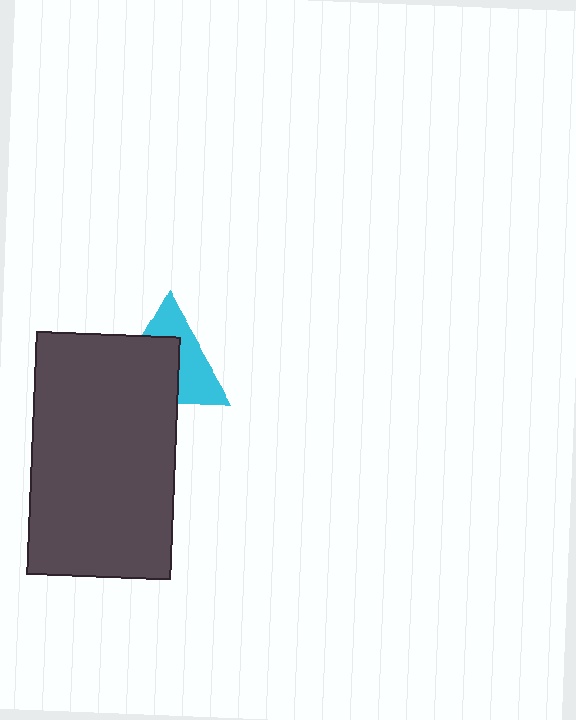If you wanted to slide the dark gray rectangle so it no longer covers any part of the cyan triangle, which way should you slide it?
Slide it toward the lower-left — that is the most direct way to separate the two shapes.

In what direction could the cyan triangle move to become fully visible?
The cyan triangle could move toward the upper-right. That would shift it out from behind the dark gray rectangle entirely.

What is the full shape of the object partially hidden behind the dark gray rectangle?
The partially hidden object is a cyan triangle.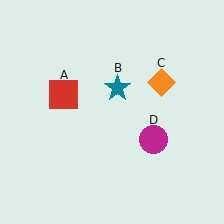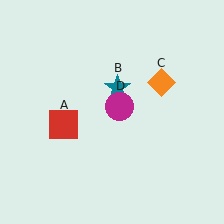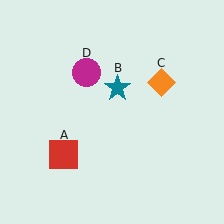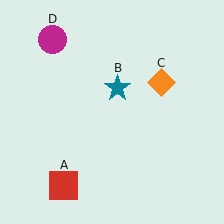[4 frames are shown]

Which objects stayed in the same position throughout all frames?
Teal star (object B) and orange diamond (object C) remained stationary.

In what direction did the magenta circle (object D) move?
The magenta circle (object D) moved up and to the left.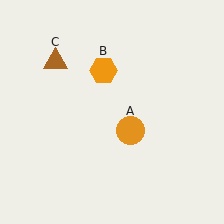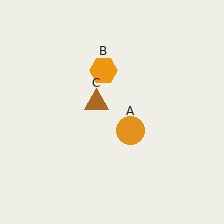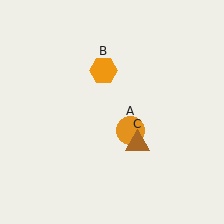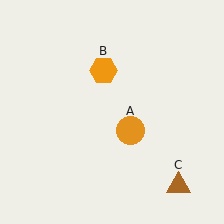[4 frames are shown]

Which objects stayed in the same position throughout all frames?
Orange circle (object A) and orange hexagon (object B) remained stationary.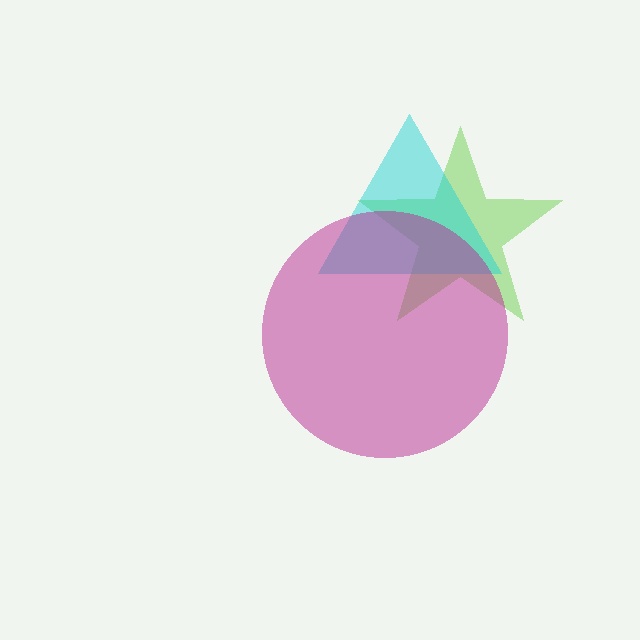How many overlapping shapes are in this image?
There are 3 overlapping shapes in the image.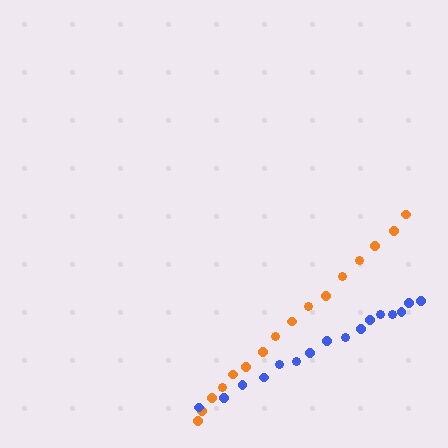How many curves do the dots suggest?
There are 2 distinct paths.